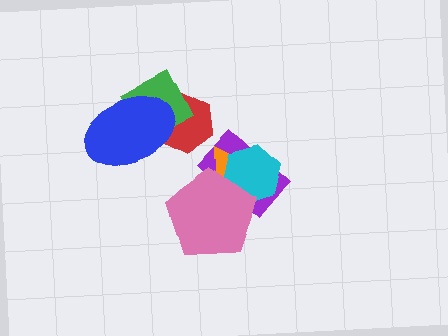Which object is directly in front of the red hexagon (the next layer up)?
The green diamond is directly in front of the red hexagon.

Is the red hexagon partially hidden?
Yes, it is partially covered by another shape.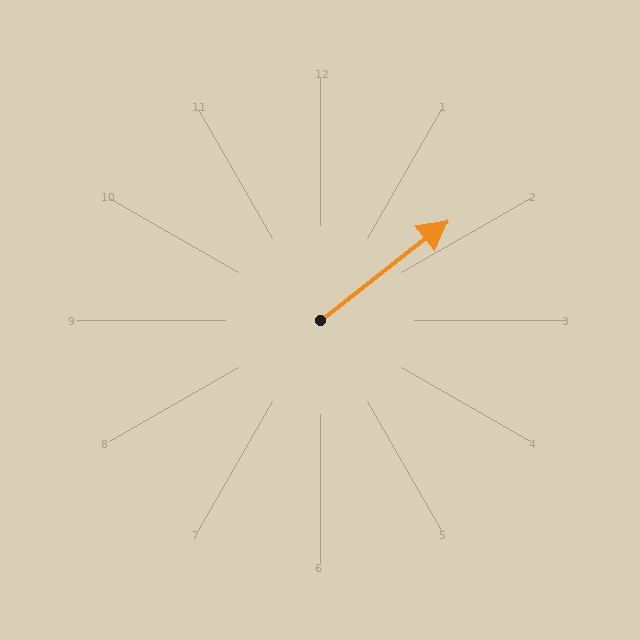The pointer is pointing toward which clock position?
Roughly 2 o'clock.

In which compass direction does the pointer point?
Northeast.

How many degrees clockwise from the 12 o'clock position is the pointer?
Approximately 52 degrees.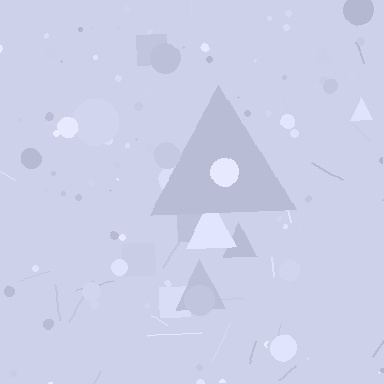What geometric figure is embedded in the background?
A triangle is embedded in the background.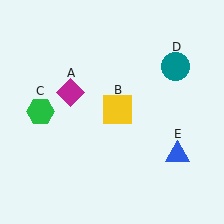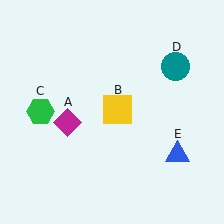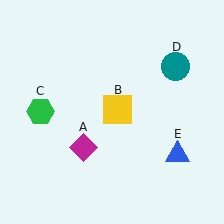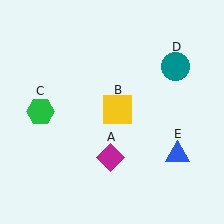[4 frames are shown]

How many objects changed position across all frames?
1 object changed position: magenta diamond (object A).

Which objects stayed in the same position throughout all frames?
Yellow square (object B) and green hexagon (object C) and teal circle (object D) and blue triangle (object E) remained stationary.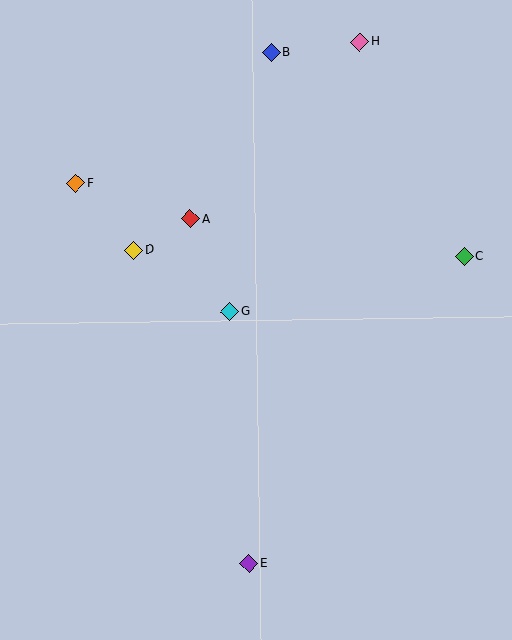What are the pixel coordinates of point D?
Point D is at (134, 250).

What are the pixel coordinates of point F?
Point F is at (76, 183).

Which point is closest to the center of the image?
Point G at (230, 312) is closest to the center.